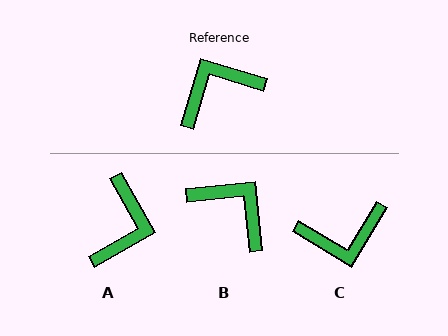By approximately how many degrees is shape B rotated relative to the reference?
Approximately 67 degrees clockwise.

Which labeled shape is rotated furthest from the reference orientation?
C, about 165 degrees away.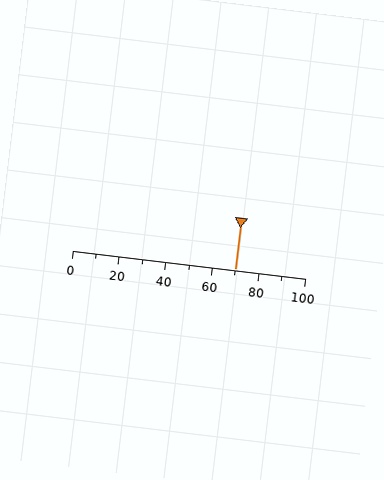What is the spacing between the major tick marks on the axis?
The major ticks are spaced 20 apart.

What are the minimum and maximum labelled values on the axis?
The axis runs from 0 to 100.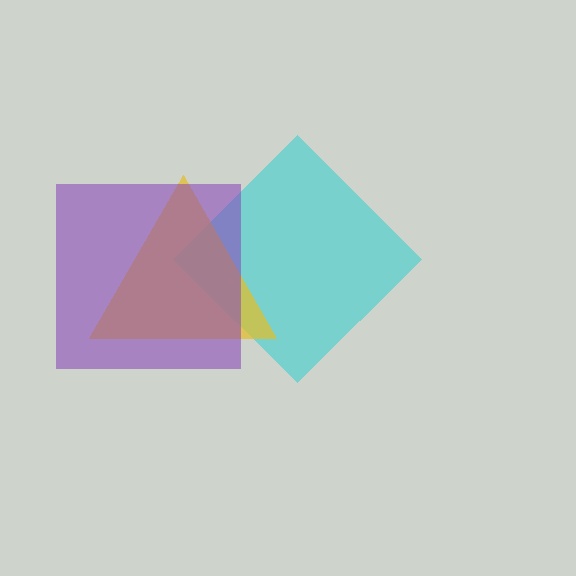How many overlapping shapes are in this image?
There are 3 overlapping shapes in the image.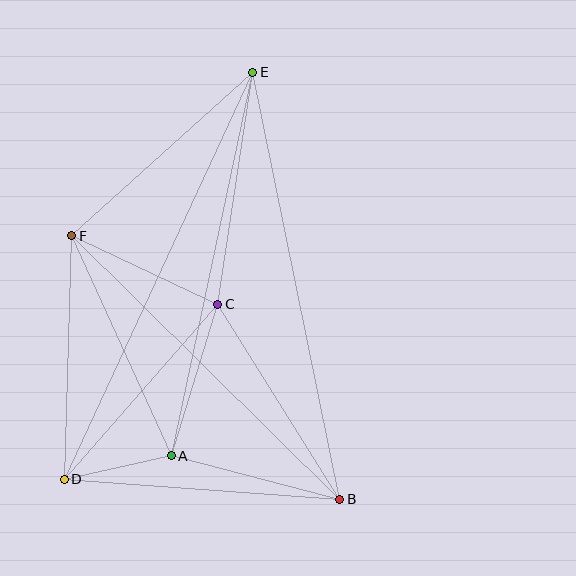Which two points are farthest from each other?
Points D and E are farthest from each other.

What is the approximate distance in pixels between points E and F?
The distance between E and F is approximately 244 pixels.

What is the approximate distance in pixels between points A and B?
The distance between A and B is approximately 174 pixels.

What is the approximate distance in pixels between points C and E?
The distance between C and E is approximately 235 pixels.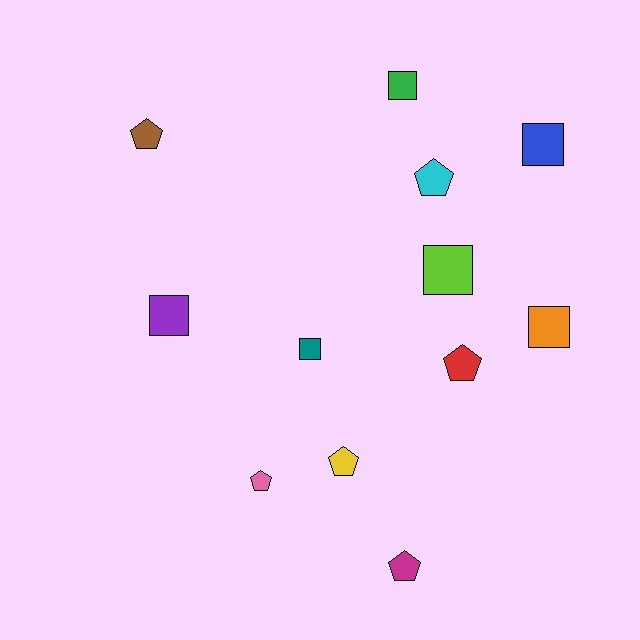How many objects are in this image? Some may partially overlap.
There are 12 objects.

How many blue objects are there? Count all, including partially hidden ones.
There is 1 blue object.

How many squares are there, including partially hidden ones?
There are 6 squares.